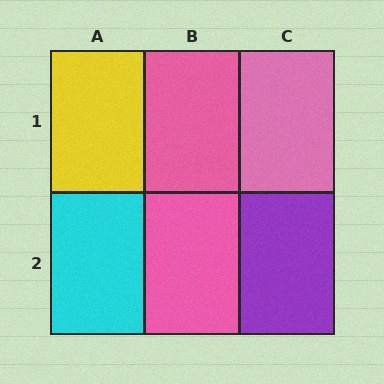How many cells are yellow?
1 cell is yellow.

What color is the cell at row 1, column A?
Yellow.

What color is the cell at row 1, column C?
Pink.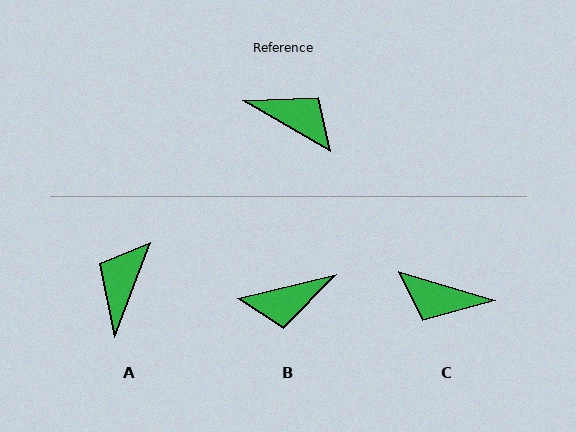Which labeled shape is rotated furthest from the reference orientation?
C, about 167 degrees away.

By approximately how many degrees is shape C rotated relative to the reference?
Approximately 167 degrees clockwise.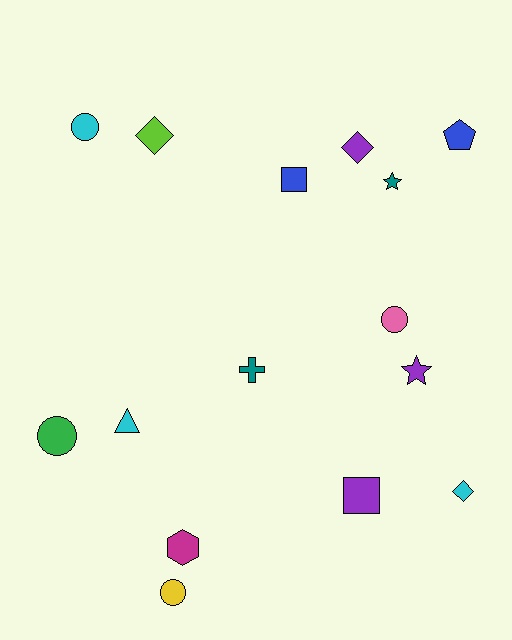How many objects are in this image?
There are 15 objects.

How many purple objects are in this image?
There are 3 purple objects.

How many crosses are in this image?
There is 1 cross.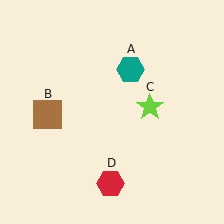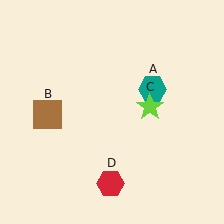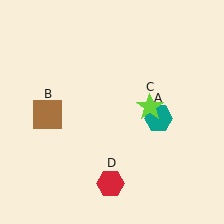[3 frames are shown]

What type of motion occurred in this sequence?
The teal hexagon (object A) rotated clockwise around the center of the scene.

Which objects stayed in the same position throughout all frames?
Brown square (object B) and lime star (object C) and red hexagon (object D) remained stationary.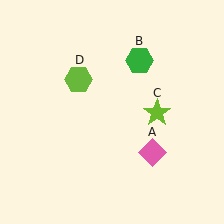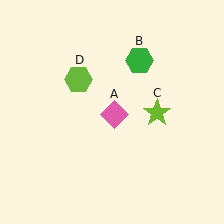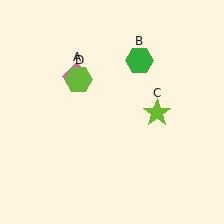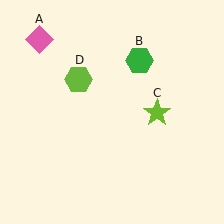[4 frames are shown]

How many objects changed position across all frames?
1 object changed position: pink diamond (object A).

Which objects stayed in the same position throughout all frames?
Green hexagon (object B) and lime star (object C) and lime hexagon (object D) remained stationary.